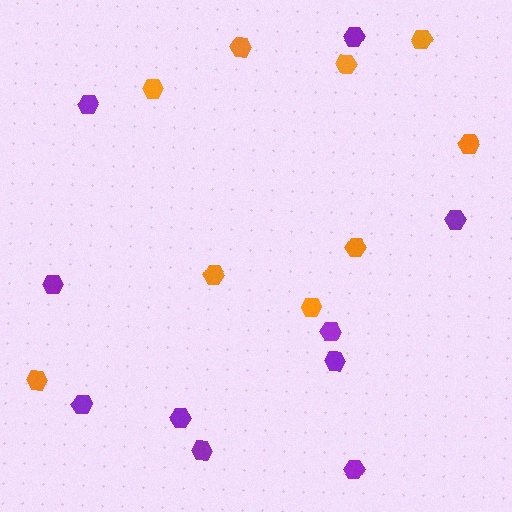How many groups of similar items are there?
There are 2 groups: one group of orange hexagons (9) and one group of purple hexagons (10).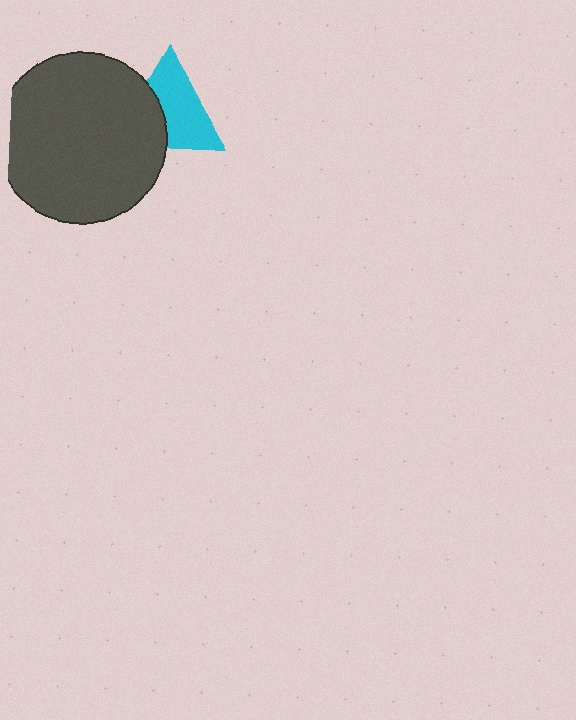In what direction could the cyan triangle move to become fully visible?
The cyan triangle could move right. That would shift it out from behind the dark gray circle entirely.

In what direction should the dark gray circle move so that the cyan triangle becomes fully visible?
The dark gray circle should move left. That is the shortest direction to clear the overlap and leave the cyan triangle fully visible.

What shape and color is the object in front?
The object in front is a dark gray circle.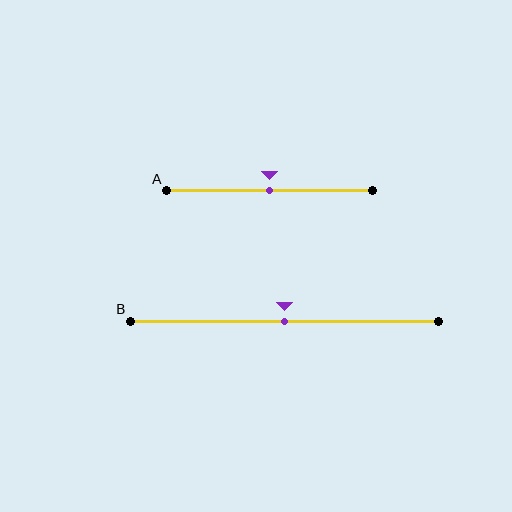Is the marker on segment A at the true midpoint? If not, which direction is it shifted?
Yes, the marker on segment A is at the true midpoint.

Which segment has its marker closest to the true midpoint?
Segment A has its marker closest to the true midpoint.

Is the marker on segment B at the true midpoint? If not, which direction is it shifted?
Yes, the marker on segment B is at the true midpoint.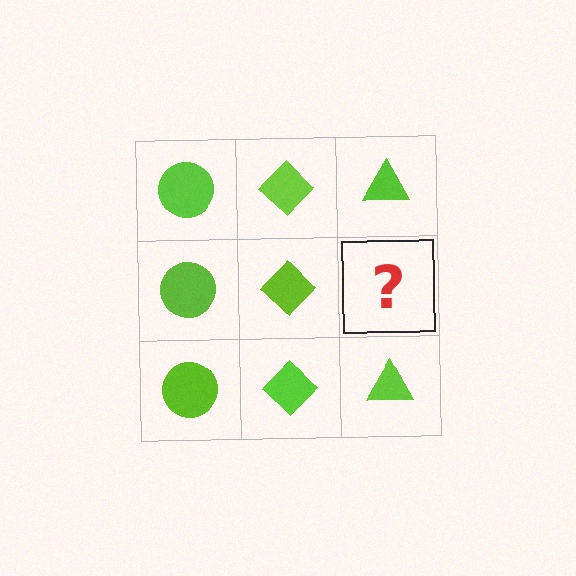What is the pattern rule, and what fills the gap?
The rule is that each column has a consistent shape. The gap should be filled with a lime triangle.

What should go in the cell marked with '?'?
The missing cell should contain a lime triangle.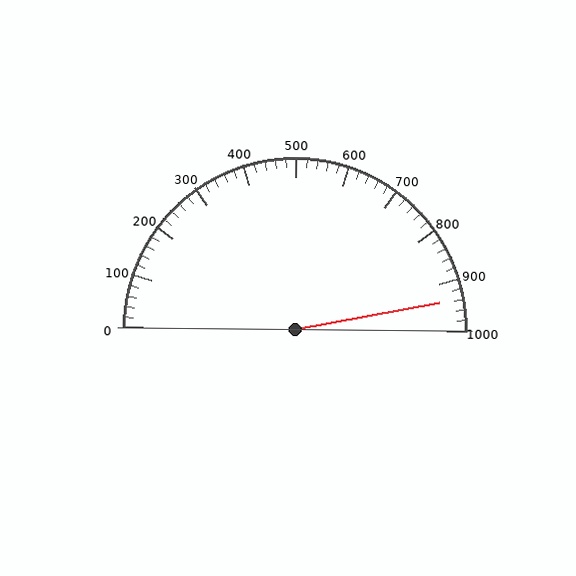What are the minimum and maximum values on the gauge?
The gauge ranges from 0 to 1000.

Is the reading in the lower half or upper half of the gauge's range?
The reading is in the upper half of the range (0 to 1000).